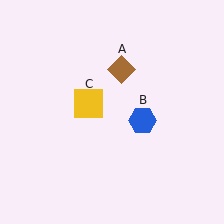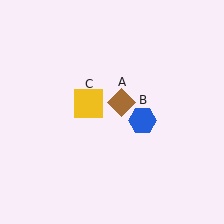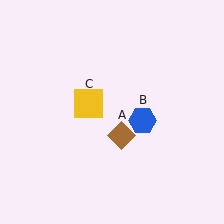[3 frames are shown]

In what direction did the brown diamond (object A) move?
The brown diamond (object A) moved down.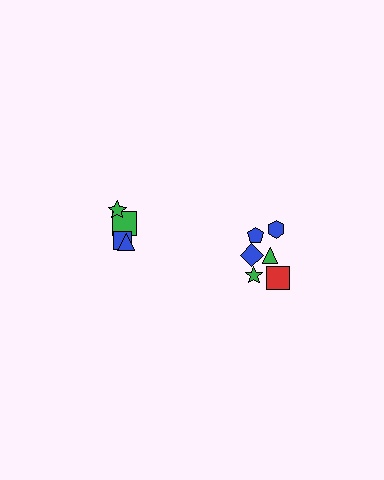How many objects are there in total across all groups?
There are 10 objects.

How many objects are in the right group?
There are 6 objects.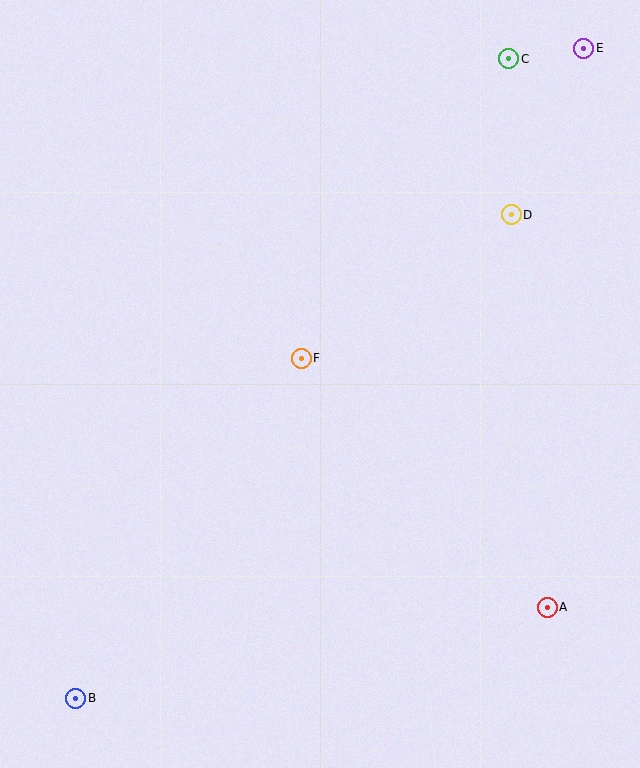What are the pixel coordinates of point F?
Point F is at (301, 358).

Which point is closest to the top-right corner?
Point E is closest to the top-right corner.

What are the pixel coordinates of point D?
Point D is at (511, 215).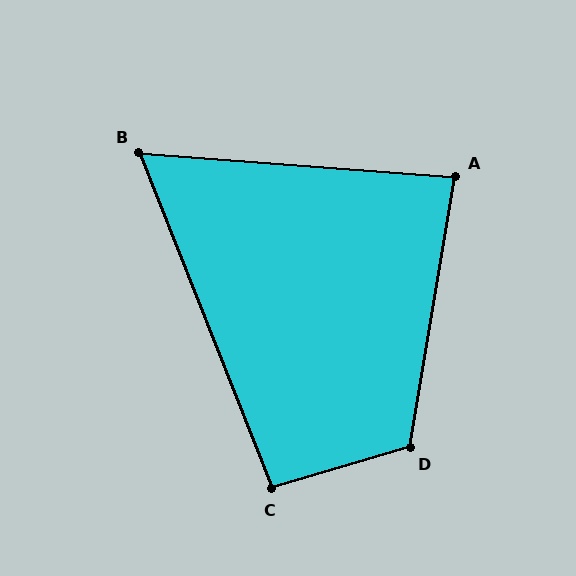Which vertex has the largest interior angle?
D, at approximately 116 degrees.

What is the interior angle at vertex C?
Approximately 95 degrees (obtuse).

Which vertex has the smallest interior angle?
B, at approximately 64 degrees.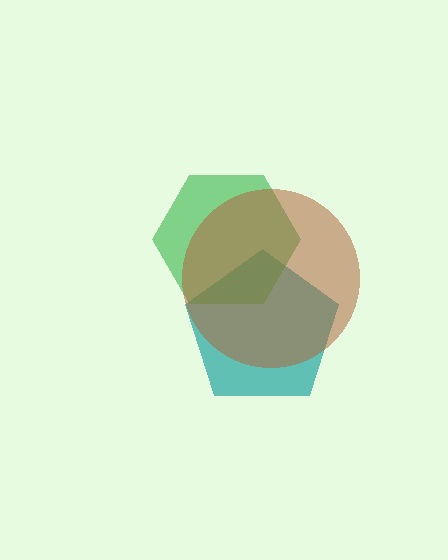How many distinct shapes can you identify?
There are 3 distinct shapes: a teal pentagon, a green hexagon, a brown circle.